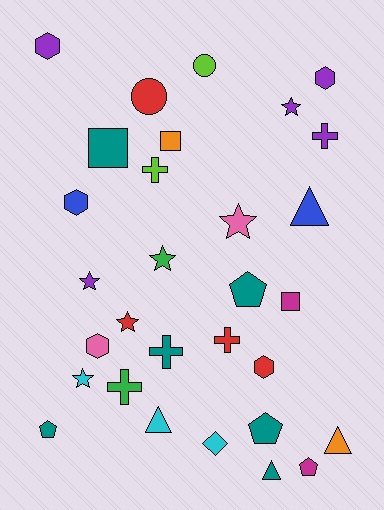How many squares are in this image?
There are 3 squares.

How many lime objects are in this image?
There are 2 lime objects.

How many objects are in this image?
There are 30 objects.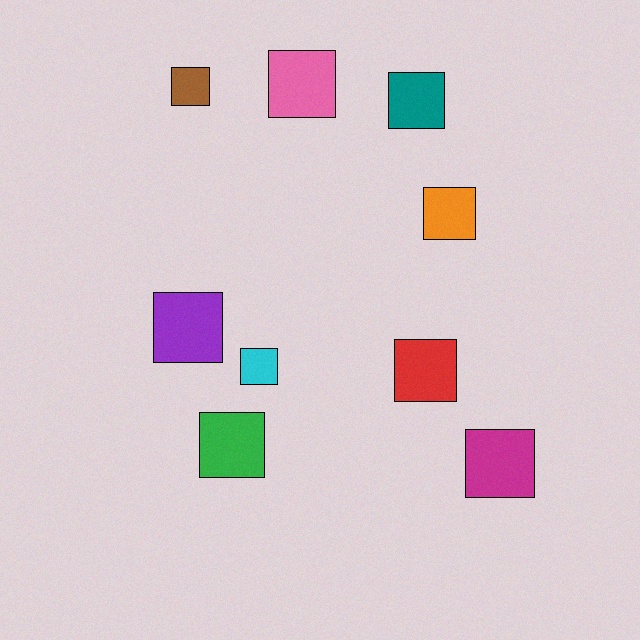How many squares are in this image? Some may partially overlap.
There are 9 squares.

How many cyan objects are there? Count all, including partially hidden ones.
There is 1 cyan object.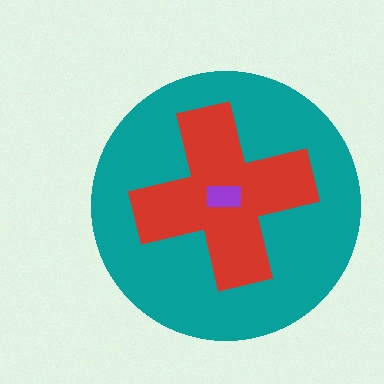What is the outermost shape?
The teal circle.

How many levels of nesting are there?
3.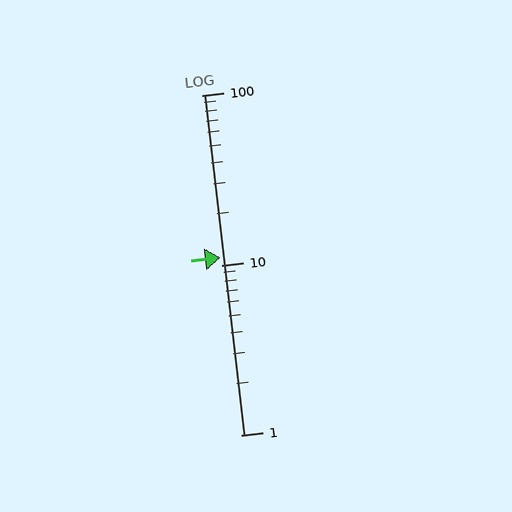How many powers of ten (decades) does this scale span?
The scale spans 2 decades, from 1 to 100.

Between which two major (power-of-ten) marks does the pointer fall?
The pointer is between 10 and 100.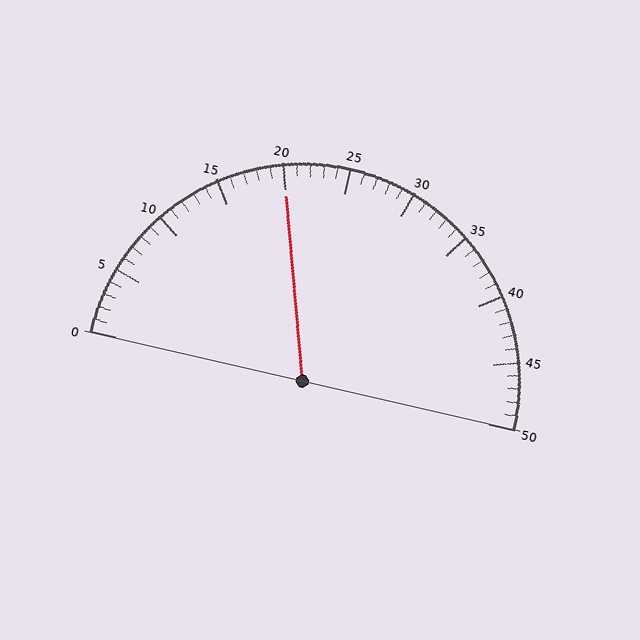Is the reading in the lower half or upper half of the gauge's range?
The reading is in the lower half of the range (0 to 50).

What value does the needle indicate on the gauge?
The needle indicates approximately 20.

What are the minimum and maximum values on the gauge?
The gauge ranges from 0 to 50.